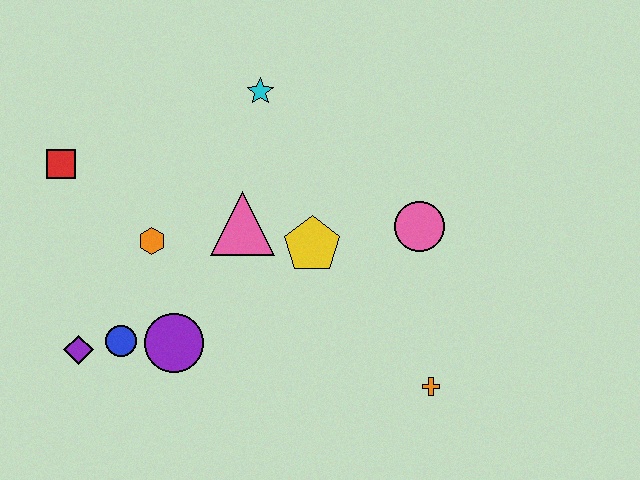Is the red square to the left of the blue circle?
Yes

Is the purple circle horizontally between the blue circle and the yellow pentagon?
Yes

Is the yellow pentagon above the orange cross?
Yes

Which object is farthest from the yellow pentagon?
The red square is farthest from the yellow pentagon.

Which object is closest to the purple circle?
The blue circle is closest to the purple circle.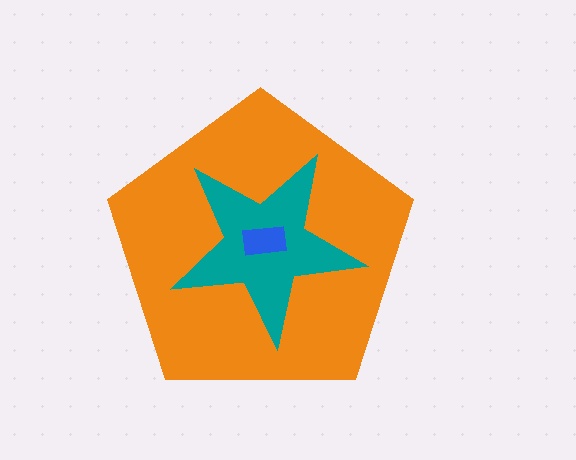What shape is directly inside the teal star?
The blue rectangle.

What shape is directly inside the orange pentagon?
The teal star.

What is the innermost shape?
The blue rectangle.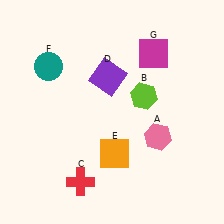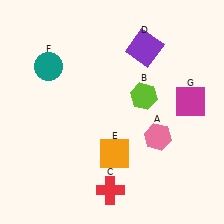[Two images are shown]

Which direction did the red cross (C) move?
The red cross (C) moved right.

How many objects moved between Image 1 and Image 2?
3 objects moved between the two images.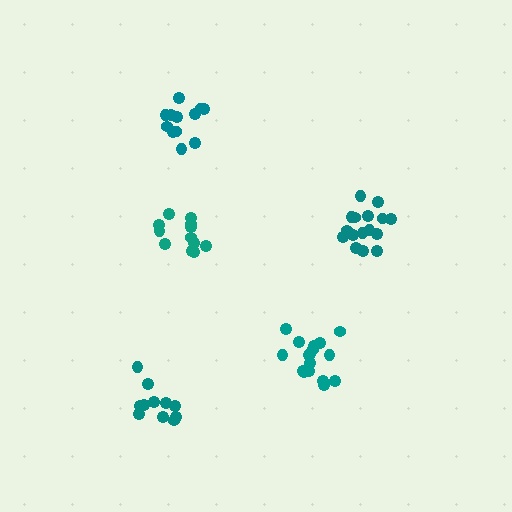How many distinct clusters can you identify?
There are 5 distinct clusters.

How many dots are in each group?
Group 1: 12 dots, Group 2: 16 dots, Group 3: 17 dots, Group 4: 12 dots, Group 5: 11 dots (68 total).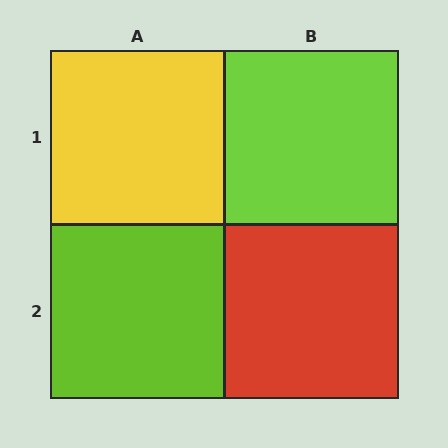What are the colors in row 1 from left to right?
Yellow, lime.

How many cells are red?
1 cell is red.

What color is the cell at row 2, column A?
Lime.